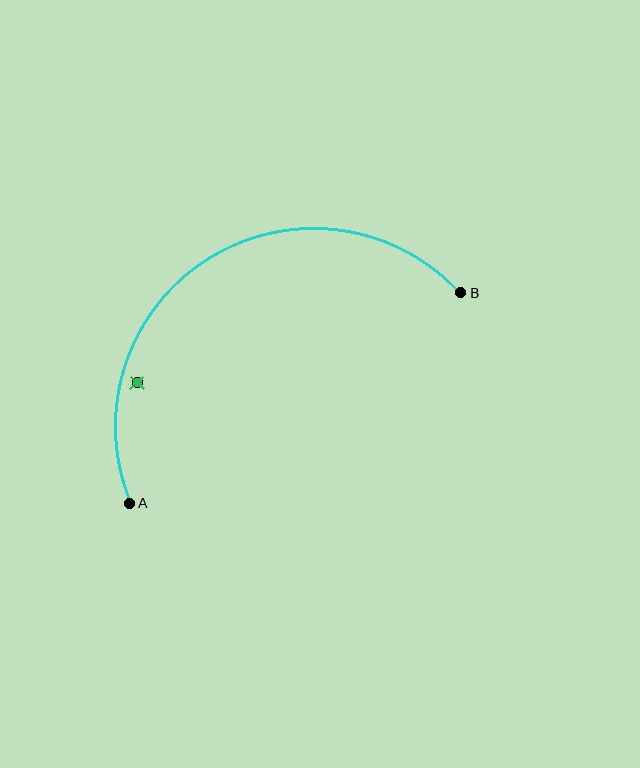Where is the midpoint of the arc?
The arc midpoint is the point on the curve farthest from the straight line joining A and B. It sits above that line.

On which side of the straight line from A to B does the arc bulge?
The arc bulges above the straight line connecting A and B.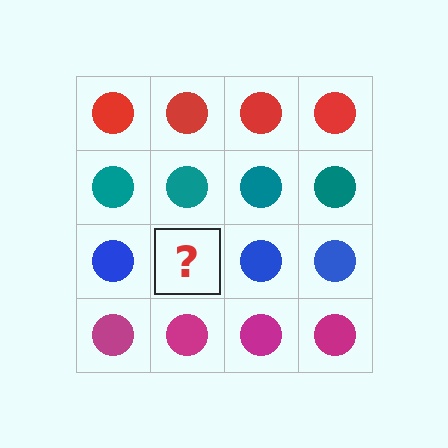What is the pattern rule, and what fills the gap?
The rule is that each row has a consistent color. The gap should be filled with a blue circle.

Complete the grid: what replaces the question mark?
The question mark should be replaced with a blue circle.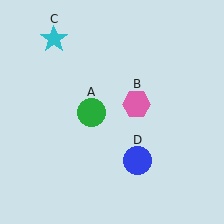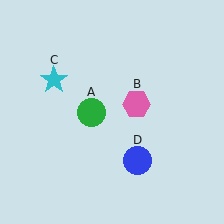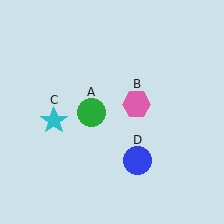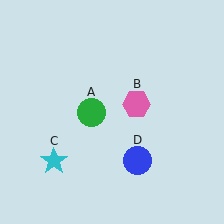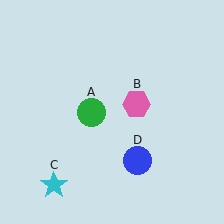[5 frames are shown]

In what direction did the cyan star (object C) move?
The cyan star (object C) moved down.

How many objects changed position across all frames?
1 object changed position: cyan star (object C).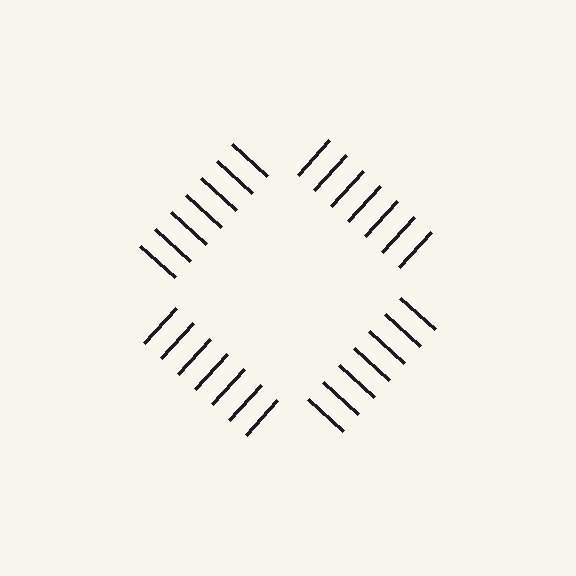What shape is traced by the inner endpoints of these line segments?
An illusory square — the line segments terminate on its edges but no continuous stroke is drawn.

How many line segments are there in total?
28 — 7 along each of the 4 edges.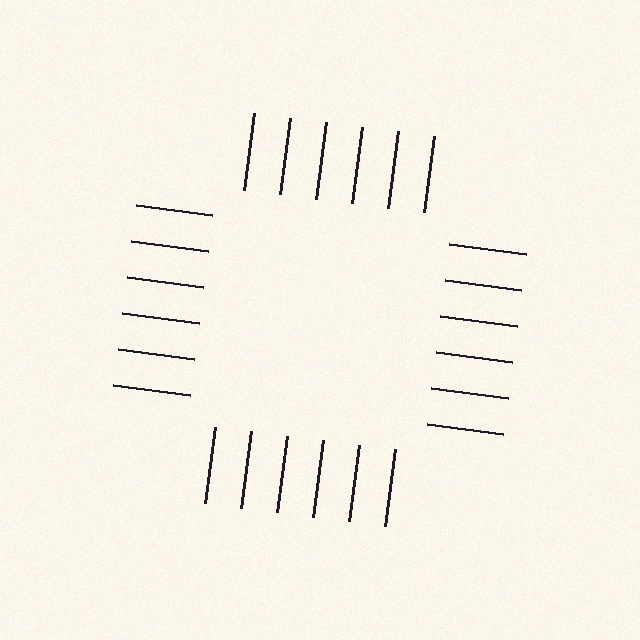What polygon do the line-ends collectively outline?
An illusory square — the line segments terminate on its edges but no continuous stroke is drawn.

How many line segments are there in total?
24 — 6 along each of the 4 edges.